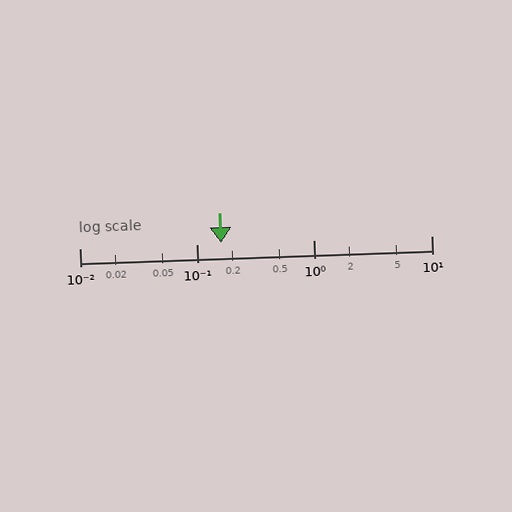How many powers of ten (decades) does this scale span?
The scale spans 3 decades, from 0.01 to 10.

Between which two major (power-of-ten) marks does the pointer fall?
The pointer is between 0.1 and 1.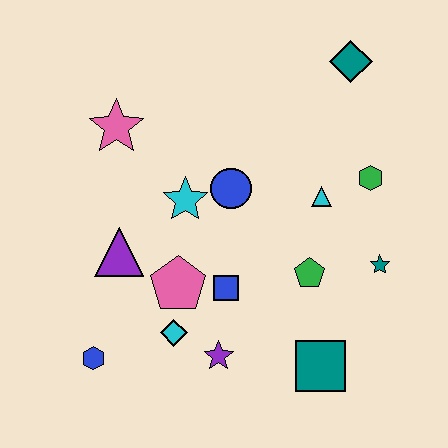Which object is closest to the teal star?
The green pentagon is closest to the teal star.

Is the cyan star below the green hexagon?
Yes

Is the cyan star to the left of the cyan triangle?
Yes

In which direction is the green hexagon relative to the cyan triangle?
The green hexagon is to the right of the cyan triangle.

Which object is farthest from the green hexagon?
The blue hexagon is farthest from the green hexagon.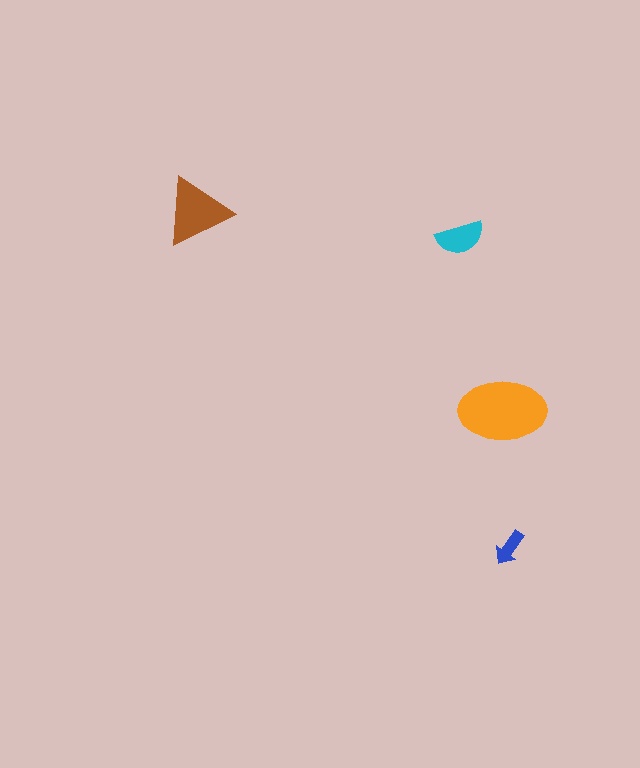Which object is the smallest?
The blue arrow.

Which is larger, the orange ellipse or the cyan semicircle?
The orange ellipse.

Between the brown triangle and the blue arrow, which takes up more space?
The brown triangle.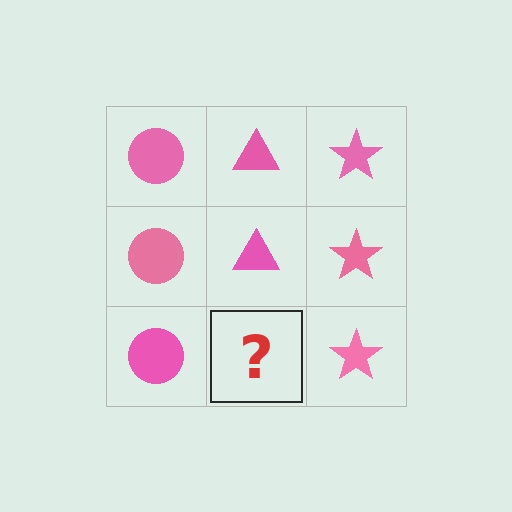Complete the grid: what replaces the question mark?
The question mark should be replaced with a pink triangle.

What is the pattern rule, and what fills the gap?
The rule is that each column has a consistent shape. The gap should be filled with a pink triangle.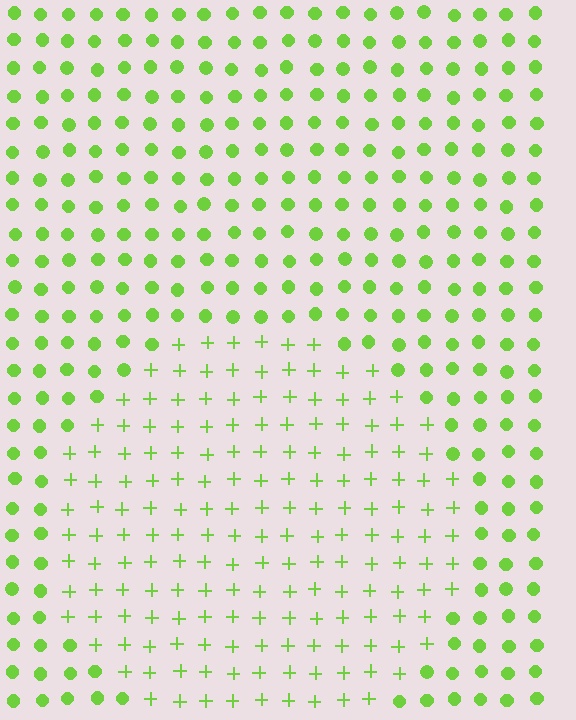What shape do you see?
I see a circle.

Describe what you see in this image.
The image is filled with small lime elements arranged in a uniform grid. A circle-shaped region contains plus signs, while the surrounding area contains circles. The boundary is defined purely by the change in element shape.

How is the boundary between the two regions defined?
The boundary is defined by a change in element shape: plus signs inside vs. circles outside. All elements share the same color and spacing.